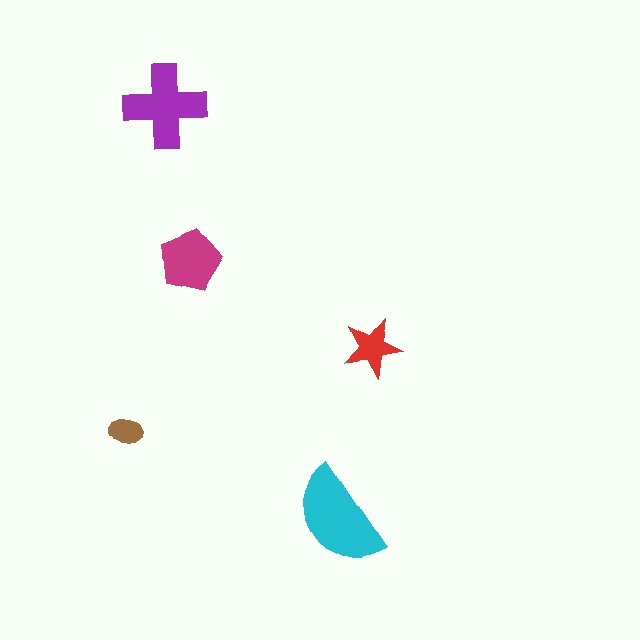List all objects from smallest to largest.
The brown ellipse, the red star, the magenta pentagon, the purple cross, the cyan semicircle.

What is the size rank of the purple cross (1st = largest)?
2nd.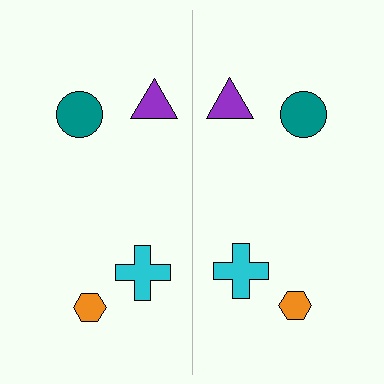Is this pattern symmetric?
Yes, this pattern has bilateral (reflection) symmetry.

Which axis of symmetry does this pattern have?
The pattern has a vertical axis of symmetry running through the center of the image.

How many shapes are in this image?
There are 8 shapes in this image.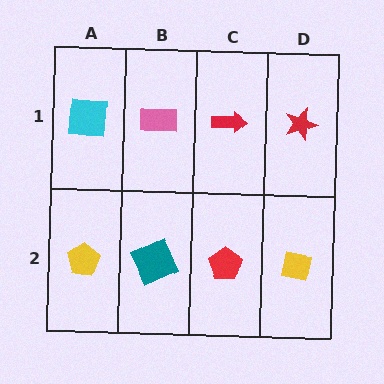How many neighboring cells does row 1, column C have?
3.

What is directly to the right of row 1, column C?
A red star.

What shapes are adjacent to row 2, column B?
A pink rectangle (row 1, column B), a yellow pentagon (row 2, column A), a red pentagon (row 2, column C).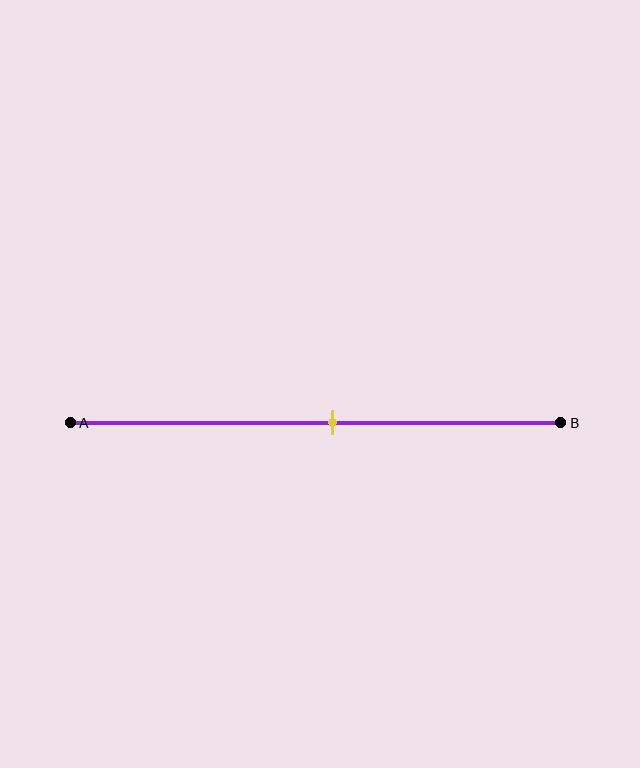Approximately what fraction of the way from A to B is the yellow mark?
The yellow mark is approximately 55% of the way from A to B.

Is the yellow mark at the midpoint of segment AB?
No, the mark is at about 55% from A, not at the 50% midpoint.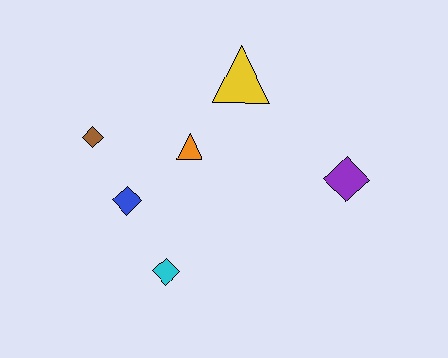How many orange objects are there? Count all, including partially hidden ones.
There is 1 orange object.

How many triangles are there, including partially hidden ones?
There are 2 triangles.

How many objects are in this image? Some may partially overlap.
There are 6 objects.